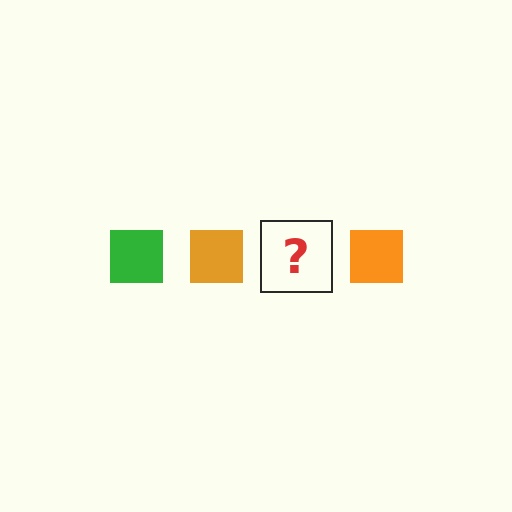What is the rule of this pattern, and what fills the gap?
The rule is that the pattern cycles through green, orange squares. The gap should be filled with a green square.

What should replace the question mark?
The question mark should be replaced with a green square.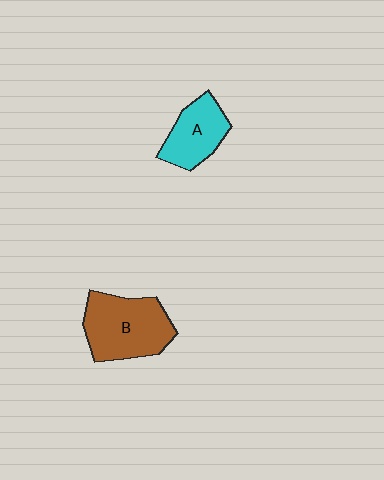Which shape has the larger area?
Shape B (brown).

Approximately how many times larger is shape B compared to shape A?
Approximately 1.5 times.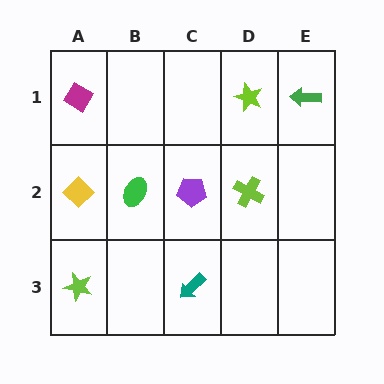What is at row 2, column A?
A yellow diamond.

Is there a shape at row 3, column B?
No, that cell is empty.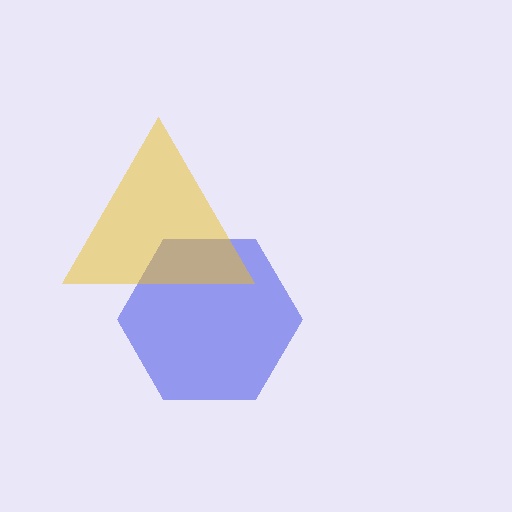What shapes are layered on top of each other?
The layered shapes are: a blue hexagon, a yellow triangle.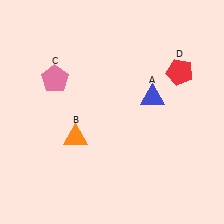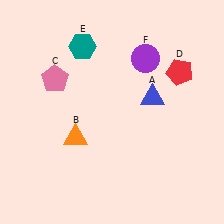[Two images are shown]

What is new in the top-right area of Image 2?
A purple circle (F) was added in the top-right area of Image 2.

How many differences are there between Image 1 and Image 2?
There are 2 differences between the two images.